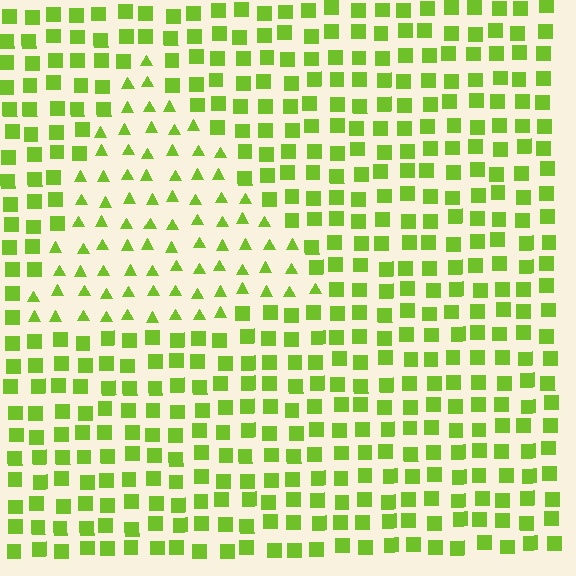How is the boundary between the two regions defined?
The boundary is defined by a change in element shape: triangles inside vs. squares outside. All elements share the same color and spacing.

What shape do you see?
I see a triangle.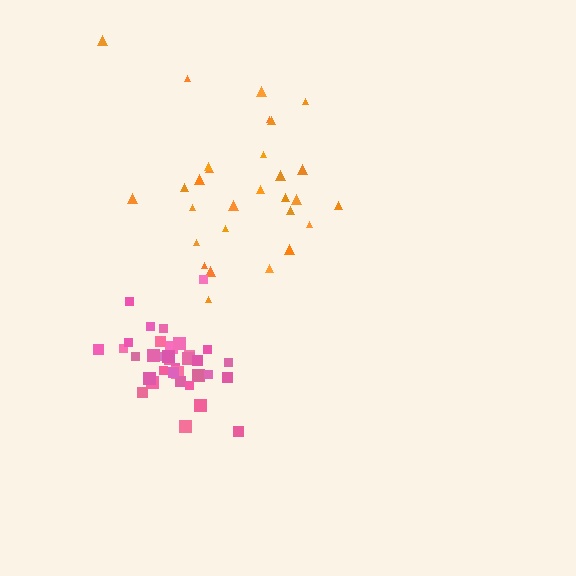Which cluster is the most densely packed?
Pink.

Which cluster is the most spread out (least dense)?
Orange.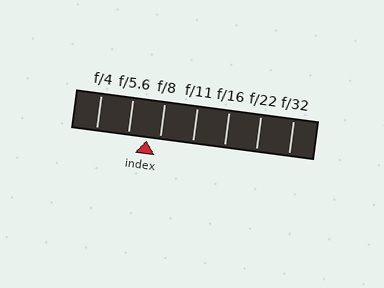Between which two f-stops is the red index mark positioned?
The index mark is between f/5.6 and f/8.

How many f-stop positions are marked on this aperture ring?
There are 7 f-stop positions marked.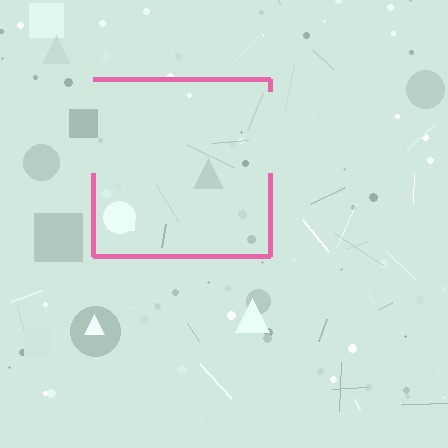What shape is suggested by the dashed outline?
The dashed outline suggests a square.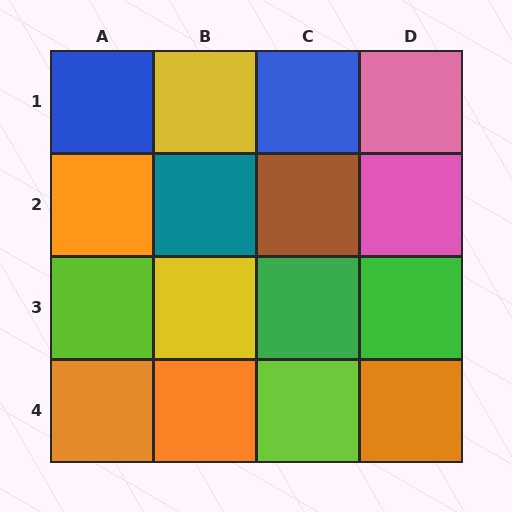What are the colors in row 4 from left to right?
Orange, orange, lime, orange.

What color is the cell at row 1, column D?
Pink.